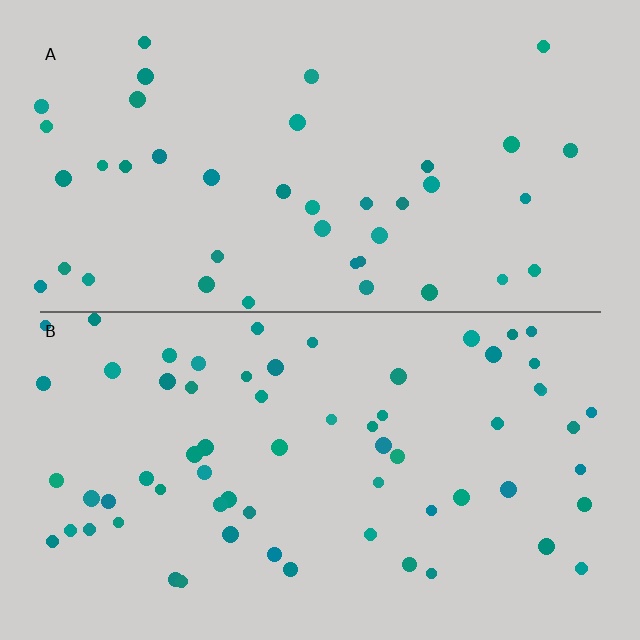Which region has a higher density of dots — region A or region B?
B (the bottom).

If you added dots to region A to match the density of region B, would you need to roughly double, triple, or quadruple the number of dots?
Approximately double.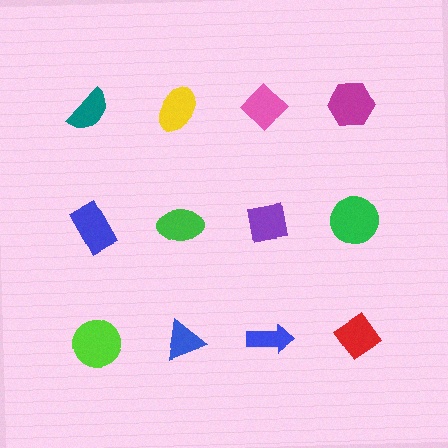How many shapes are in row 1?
4 shapes.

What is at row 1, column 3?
A pink diamond.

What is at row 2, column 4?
A green circle.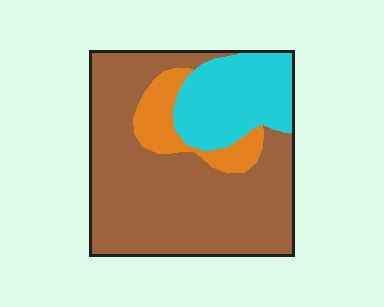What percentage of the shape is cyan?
Cyan covers 23% of the shape.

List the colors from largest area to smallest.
From largest to smallest: brown, cyan, orange.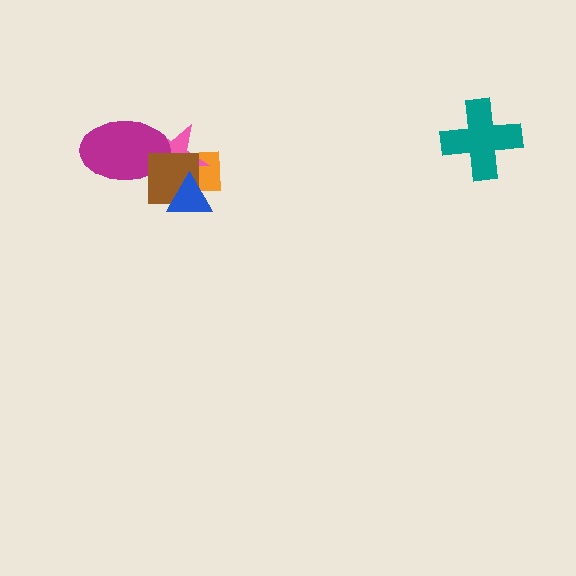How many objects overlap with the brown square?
4 objects overlap with the brown square.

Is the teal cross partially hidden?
No, no other shape covers it.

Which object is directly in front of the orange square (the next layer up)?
The pink star is directly in front of the orange square.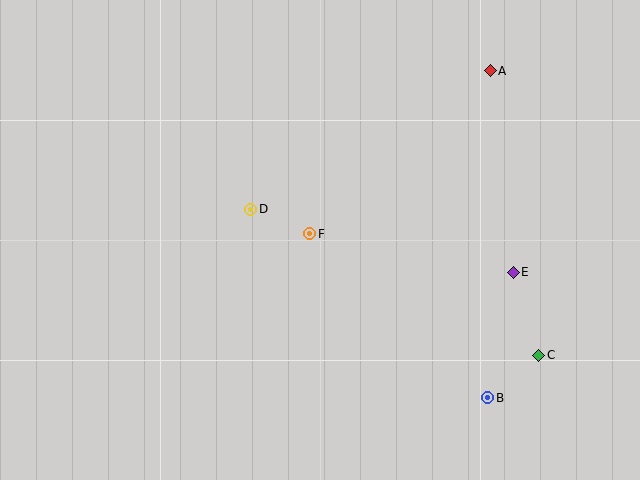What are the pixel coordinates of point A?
Point A is at (490, 71).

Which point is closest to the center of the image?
Point F at (310, 234) is closest to the center.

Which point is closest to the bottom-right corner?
Point C is closest to the bottom-right corner.